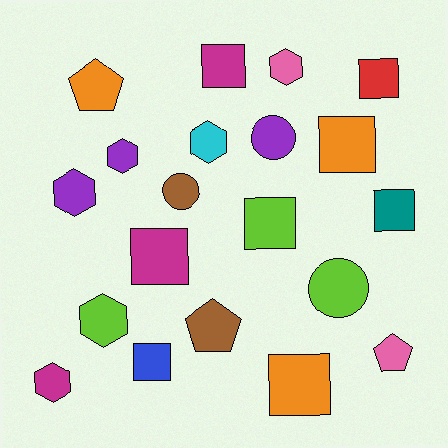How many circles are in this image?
There are 3 circles.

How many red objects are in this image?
There is 1 red object.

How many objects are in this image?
There are 20 objects.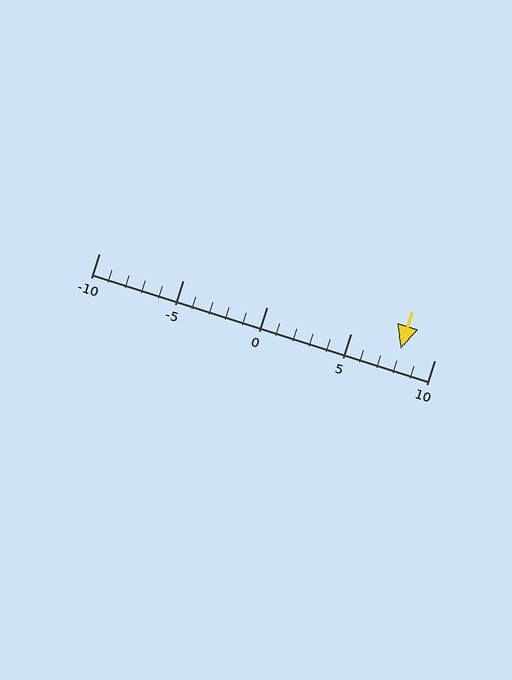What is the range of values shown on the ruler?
The ruler shows values from -10 to 10.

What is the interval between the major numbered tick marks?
The major tick marks are spaced 5 units apart.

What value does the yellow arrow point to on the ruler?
The yellow arrow points to approximately 8.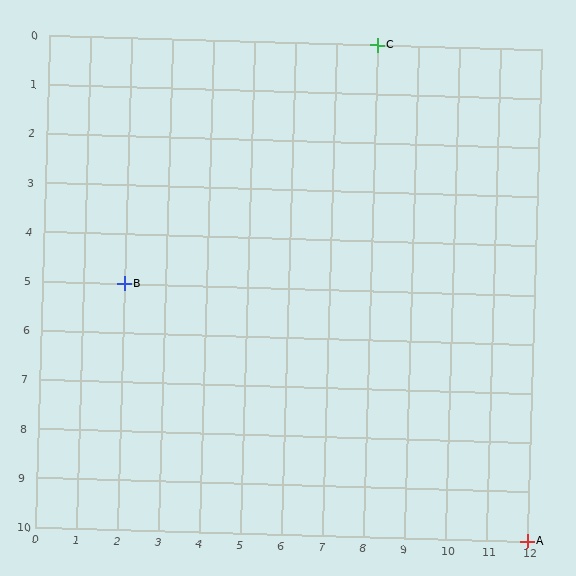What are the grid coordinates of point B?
Point B is at grid coordinates (2, 5).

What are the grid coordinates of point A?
Point A is at grid coordinates (12, 10).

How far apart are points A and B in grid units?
Points A and B are 10 columns and 5 rows apart (about 11.2 grid units diagonally).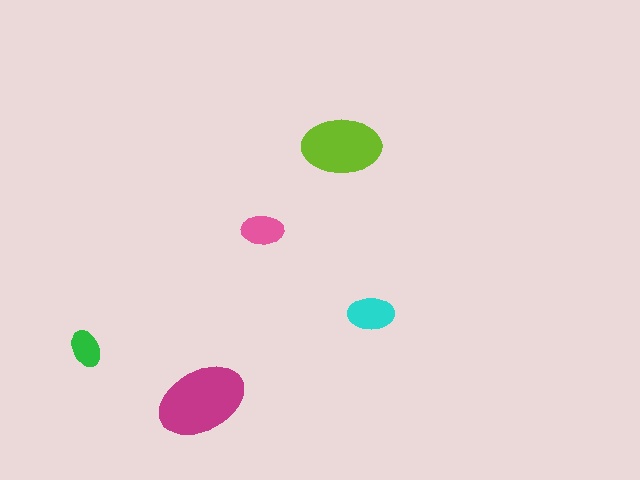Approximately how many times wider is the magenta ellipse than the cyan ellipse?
About 2 times wider.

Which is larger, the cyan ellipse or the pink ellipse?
The cyan one.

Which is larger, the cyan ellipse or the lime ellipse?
The lime one.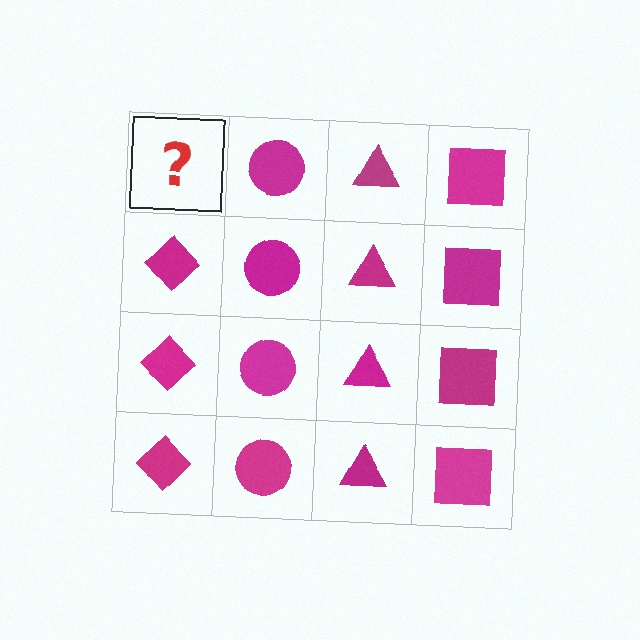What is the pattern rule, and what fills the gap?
The rule is that each column has a consistent shape. The gap should be filled with a magenta diamond.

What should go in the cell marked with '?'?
The missing cell should contain a magenta diamond.